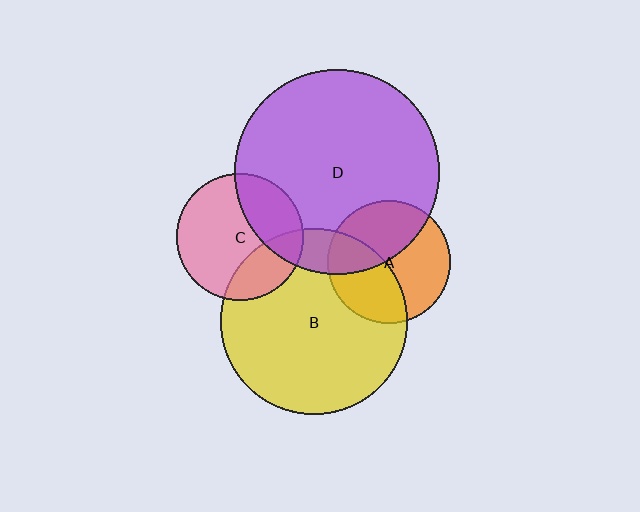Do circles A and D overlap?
Yes.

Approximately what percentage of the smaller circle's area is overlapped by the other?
Approximately 40%.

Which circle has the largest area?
Circle D (purple).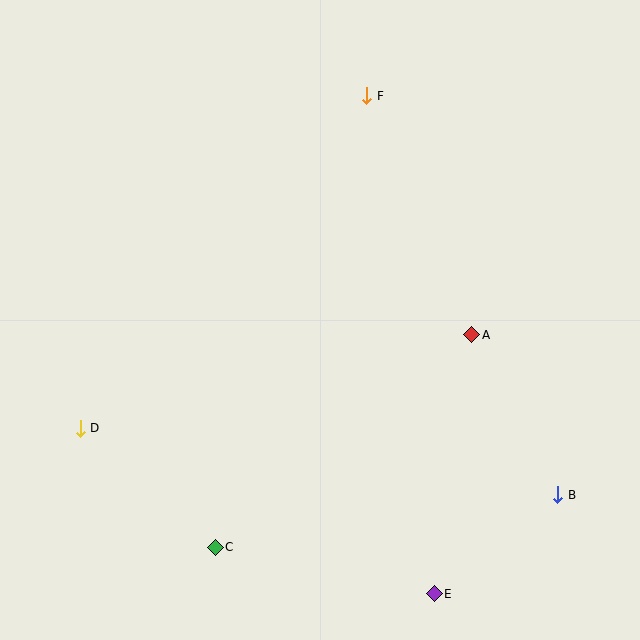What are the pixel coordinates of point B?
Point B is at (558, 495).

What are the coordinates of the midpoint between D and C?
The midpoint between D and C is at (148, 488).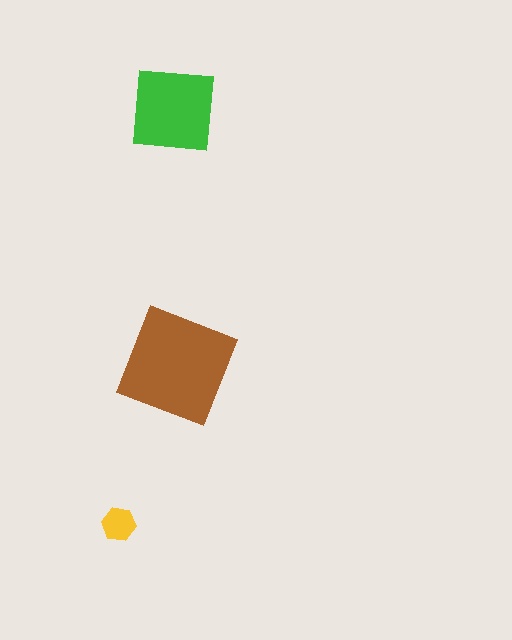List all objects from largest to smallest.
The brown square, the green square, the yellow hexagon.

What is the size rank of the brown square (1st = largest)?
1st.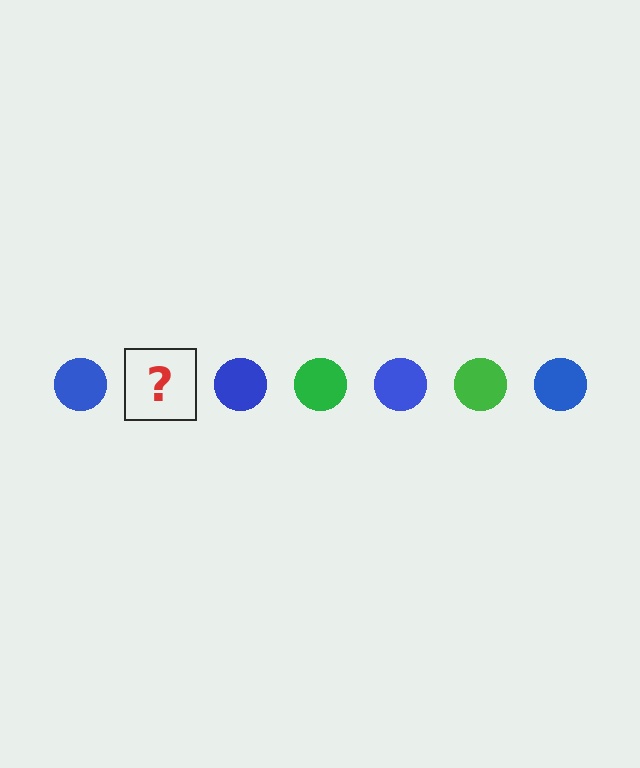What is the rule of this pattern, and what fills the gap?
The rule is that the pattern cycles through blue, green circles. The gap should be filled with a green circle.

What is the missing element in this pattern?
The missing element is a green circle.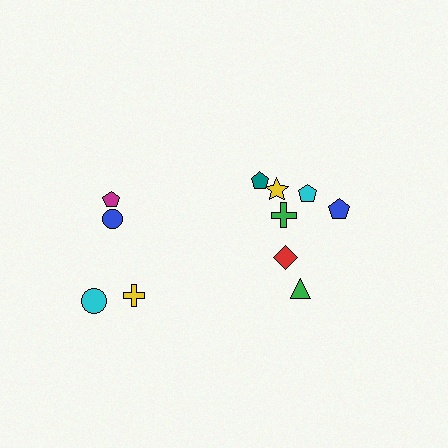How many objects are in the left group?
There are 4 objects.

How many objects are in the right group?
There are 7 objects.